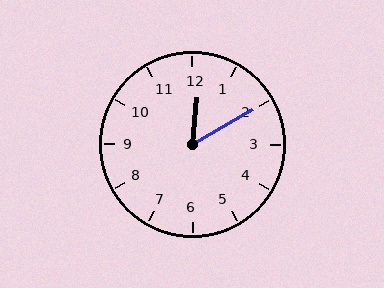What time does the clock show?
12:10.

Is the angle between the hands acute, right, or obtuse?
It is acute.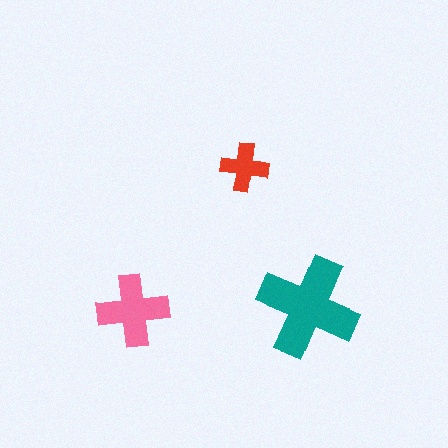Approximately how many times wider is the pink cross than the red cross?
About 1.5 times wider.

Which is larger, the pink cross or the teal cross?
The teal one.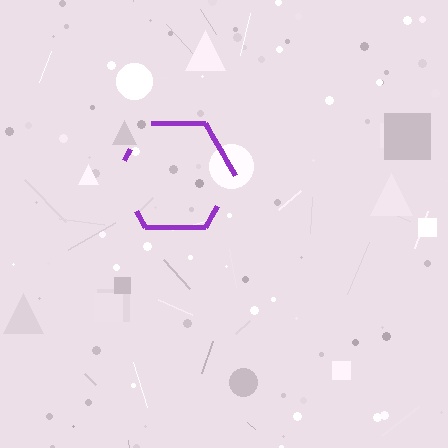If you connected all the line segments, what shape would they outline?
They would outline a hexagon.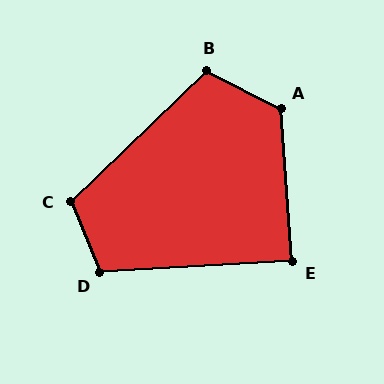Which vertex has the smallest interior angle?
E, at approximately 89 degrees.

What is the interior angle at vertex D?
Approximately 110 degrees (obtuse).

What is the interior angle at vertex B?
Approximately 109 degrees (obtuse).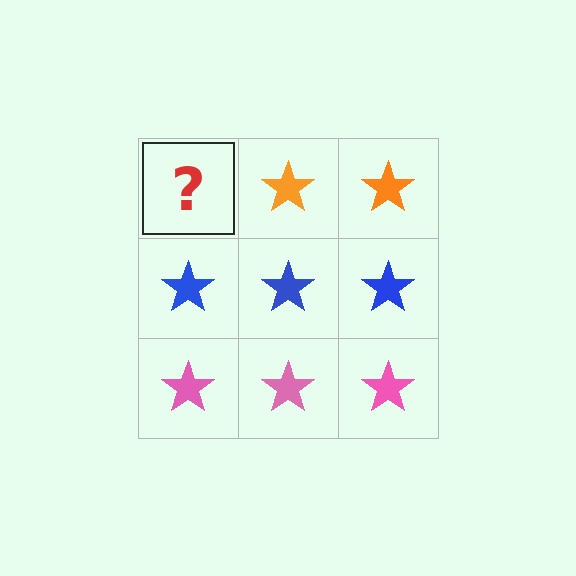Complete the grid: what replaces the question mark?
The question mark should be replaced with an orange star.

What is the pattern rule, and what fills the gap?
The rule is that each row has a consistent color. The gap should be filled with an orange star.